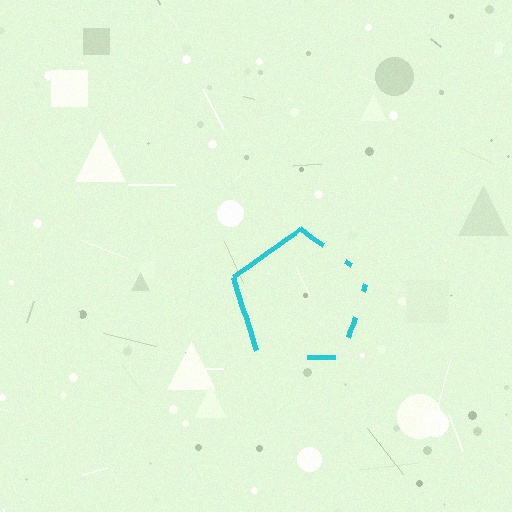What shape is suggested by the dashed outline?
The dashed outline suggests a pentagon.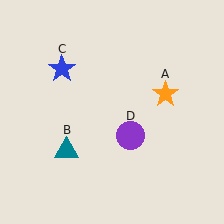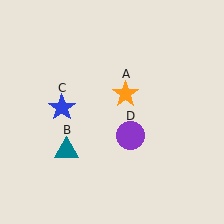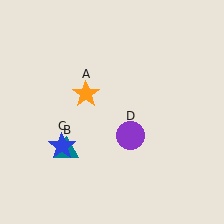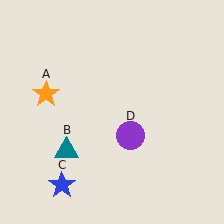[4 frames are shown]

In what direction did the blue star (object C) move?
The blue star (object C) moved down.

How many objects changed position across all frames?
2 objects changed position: orange star (object A), blue star (object C).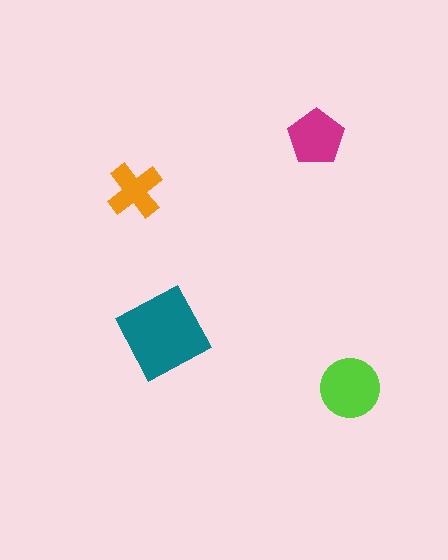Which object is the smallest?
The orange cross.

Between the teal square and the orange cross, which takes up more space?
The teal square.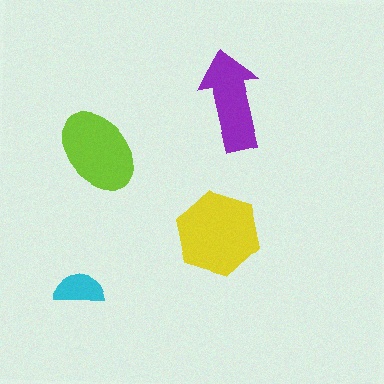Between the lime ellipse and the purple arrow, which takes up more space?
The lime ellipse.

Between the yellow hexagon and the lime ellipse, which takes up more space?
The yellow hexagon.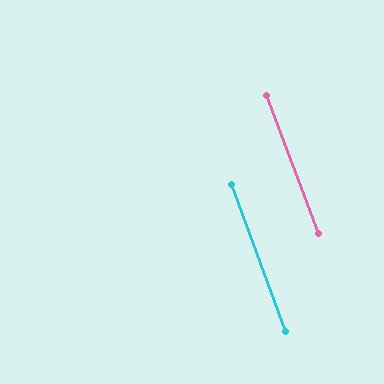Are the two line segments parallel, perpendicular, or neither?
Parallel — their directions differ by only 0.1°.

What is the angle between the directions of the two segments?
Approximately 0 degrees.